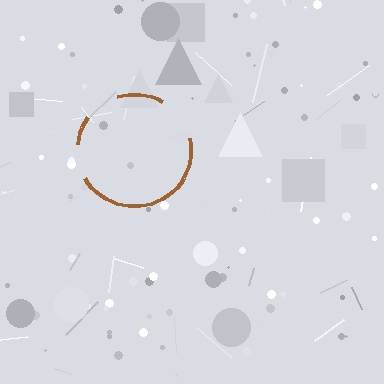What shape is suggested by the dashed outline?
The dashed outline suggests a circle.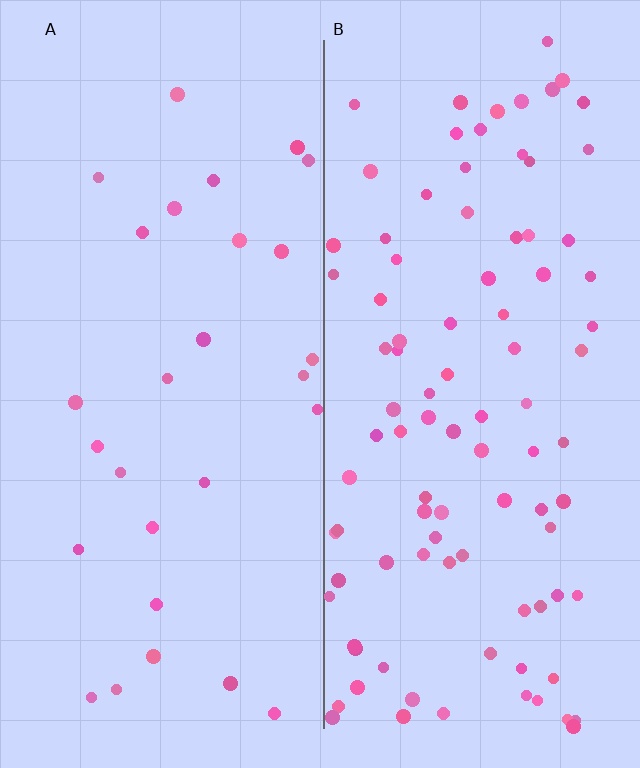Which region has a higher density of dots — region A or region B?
B (the right).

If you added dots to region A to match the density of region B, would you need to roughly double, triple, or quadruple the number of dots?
Approximately triple.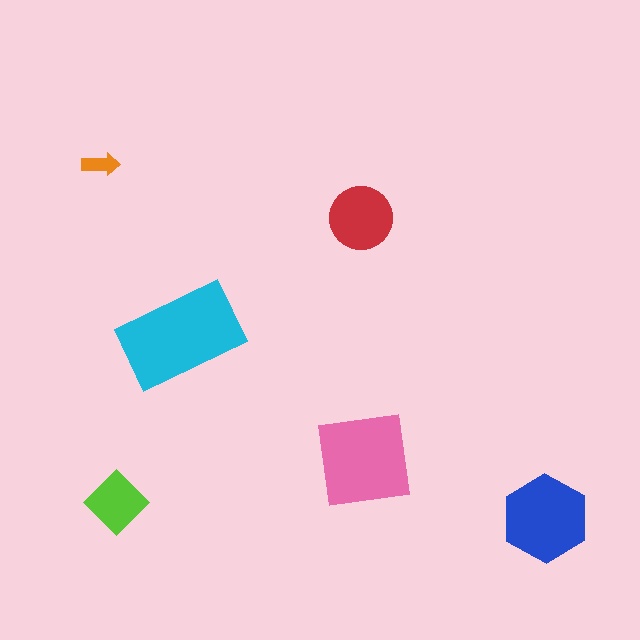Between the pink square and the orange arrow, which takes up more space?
The pink square.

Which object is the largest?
The cyan rectangle.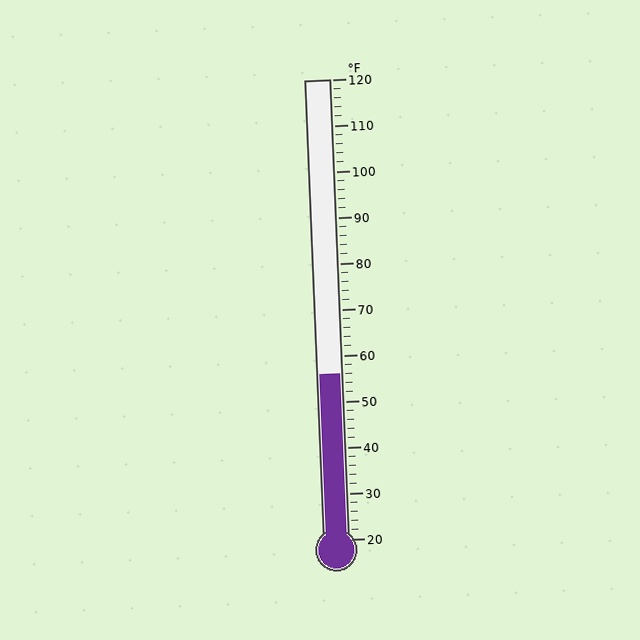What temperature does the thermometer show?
The thermometer shows approximately 56°F.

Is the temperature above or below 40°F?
The temperature is above 40°F.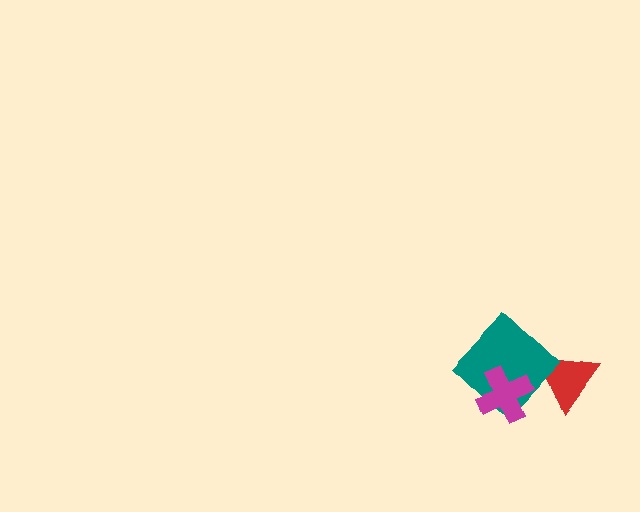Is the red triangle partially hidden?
Yes, it is partially covered by another shape.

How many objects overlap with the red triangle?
1 object overlaps with the red triangle.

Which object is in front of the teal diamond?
The magenta cross is in front of the teal diamond.